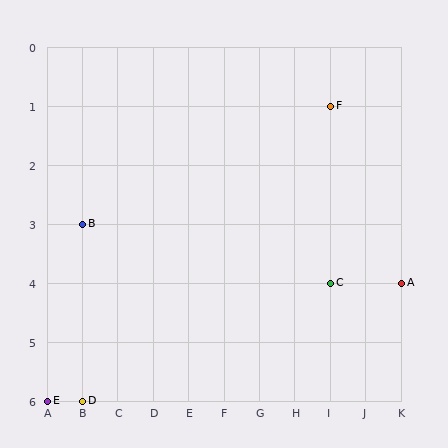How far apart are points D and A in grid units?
Points D and A are 9 columns and 2 rows apart (about 9.2 grid units diagonally).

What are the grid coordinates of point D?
Point D is at grid coordinates (B, 6).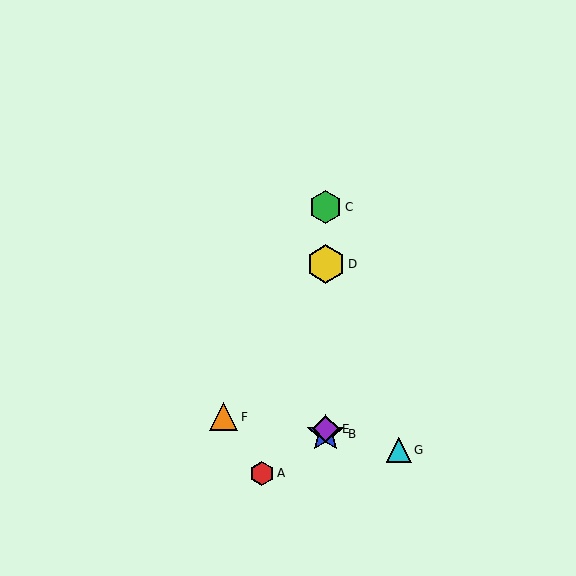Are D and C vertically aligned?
Yes, both are at x≈326.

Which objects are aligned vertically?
Objects B, C, D, E are aligned vertically.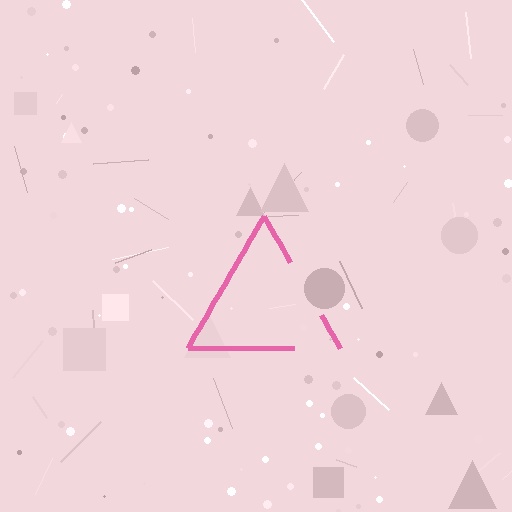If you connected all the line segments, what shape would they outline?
They would outline a triangle.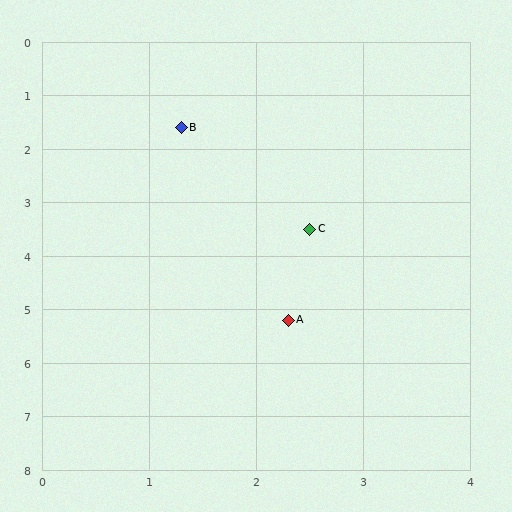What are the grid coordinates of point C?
Point C is at approximately (2.5, 3.5).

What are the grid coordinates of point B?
Point B is at approximately (1.3, 1.6).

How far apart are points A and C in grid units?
Points A and C are about 1.7 grid units apart.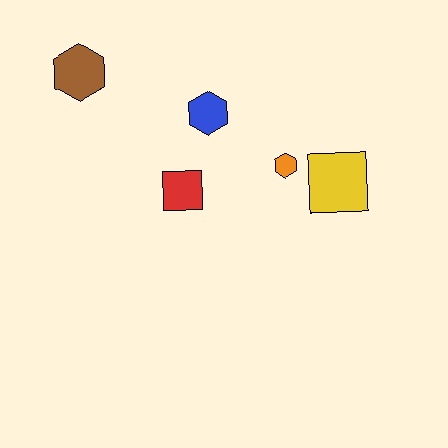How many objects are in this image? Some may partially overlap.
There are 5 objects.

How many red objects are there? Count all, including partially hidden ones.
There is 1 red object.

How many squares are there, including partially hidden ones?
There are 2 squares.